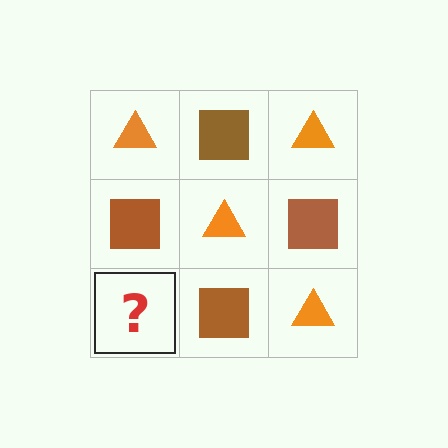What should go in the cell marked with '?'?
The missing cell should contain an orange triangle.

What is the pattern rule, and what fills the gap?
The rule is that it alternates orange triangle and brown square in a checkerboard pattern. The gap should be filled with an orange triangle.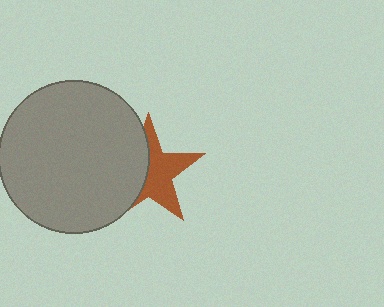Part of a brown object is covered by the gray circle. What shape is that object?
It is a star.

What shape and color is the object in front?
The object in front is a gray circle.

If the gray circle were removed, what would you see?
You would see the complete brown star.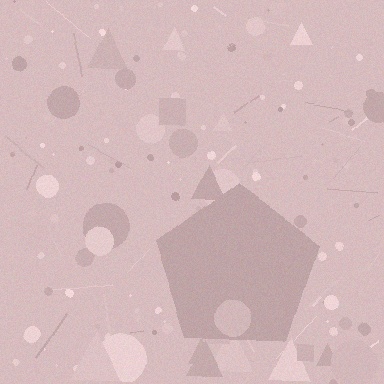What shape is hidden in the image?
A pentagon is hidden in the image.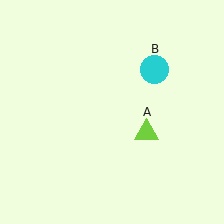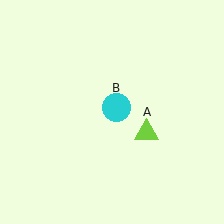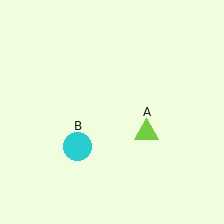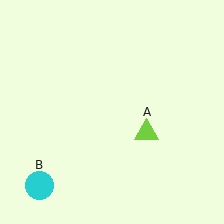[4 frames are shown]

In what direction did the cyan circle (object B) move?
The cyan circle (object B) moved down and to the left.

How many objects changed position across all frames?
1 object changed position: cyan circle (object B).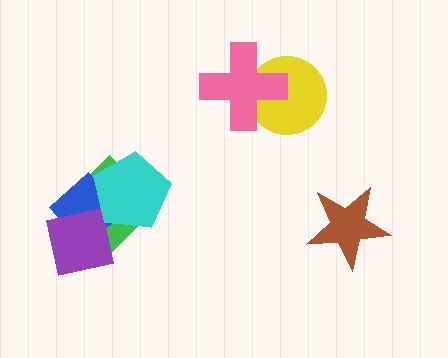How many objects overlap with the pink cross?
1 object overlaps with the pink cross.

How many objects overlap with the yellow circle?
1 object overlaps with the yellow circle.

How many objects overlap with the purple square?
3 objects overlap with the purple square.